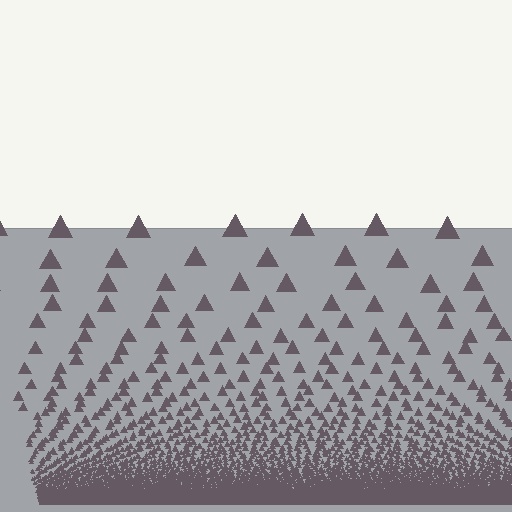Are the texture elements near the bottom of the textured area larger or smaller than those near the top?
Smaller. The gradient is inverted — elements near the bottom are smaller and denser.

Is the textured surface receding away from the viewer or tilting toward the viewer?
The surface appears to tilt toward the viewer. Texture elements get larger and sparser toward the top.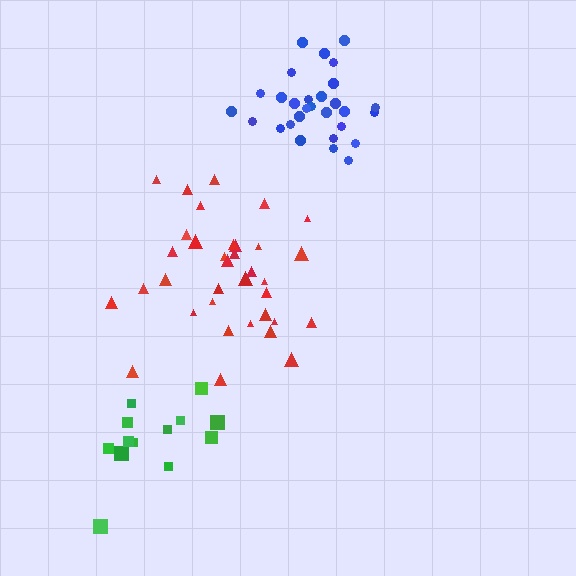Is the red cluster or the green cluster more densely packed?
Red.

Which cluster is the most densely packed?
Blue.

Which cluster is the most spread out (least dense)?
Green.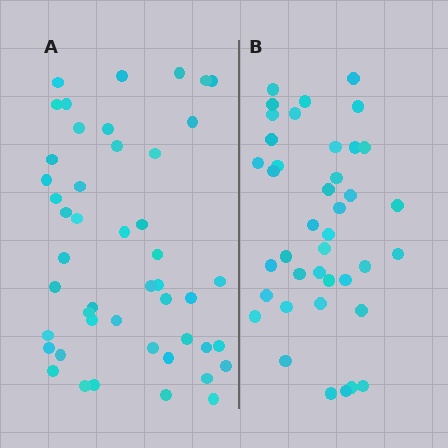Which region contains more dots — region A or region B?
Region A (the left region) has more dots.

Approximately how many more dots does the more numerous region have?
Region A has roughly 8 or so more dots than region B.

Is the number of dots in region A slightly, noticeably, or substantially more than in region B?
Region A has only slightly more — the two regions are fairly close. The ratio is roughly 1.2 to 1.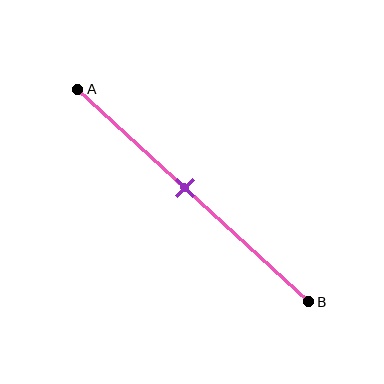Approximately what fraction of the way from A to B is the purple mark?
The purple mark is approximately 45% of the way from A to B.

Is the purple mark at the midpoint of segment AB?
No, the mark is at about 45% from A, not at the 50% midpoint.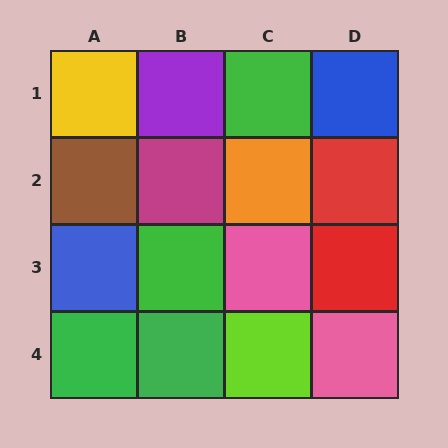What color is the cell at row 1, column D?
Blue.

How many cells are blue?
2 cells are blue.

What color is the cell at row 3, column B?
Green.